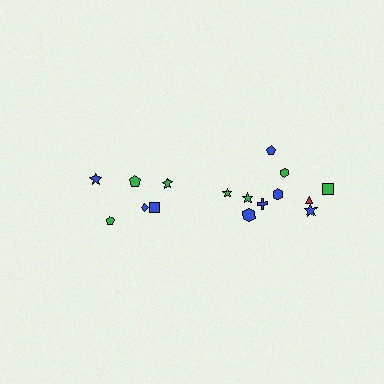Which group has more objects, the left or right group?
The right group.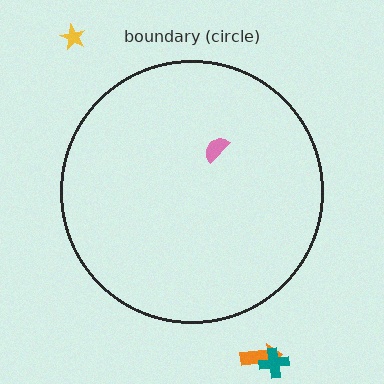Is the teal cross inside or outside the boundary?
Outside.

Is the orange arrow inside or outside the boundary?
Outside.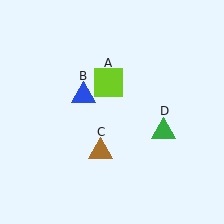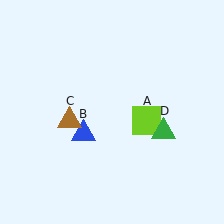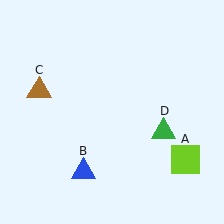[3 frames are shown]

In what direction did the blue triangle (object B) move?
The blue triangle (object B) moved down.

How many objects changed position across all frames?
3 objects changed position: lime square (object A), blue triangle (object B), brown triangle (object C).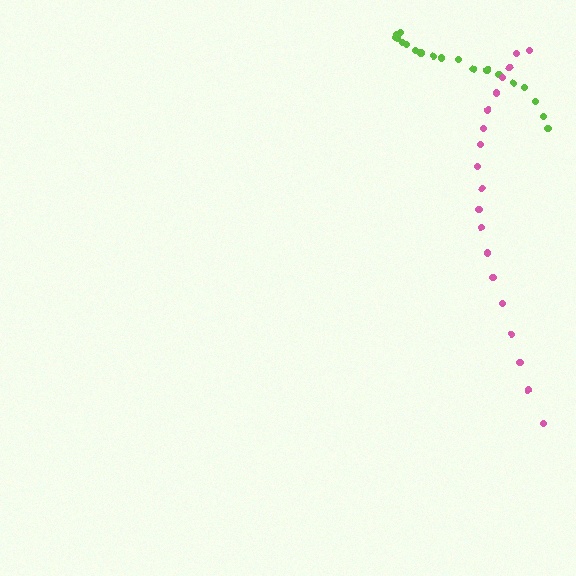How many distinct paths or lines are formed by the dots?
There are 2 distinct paths.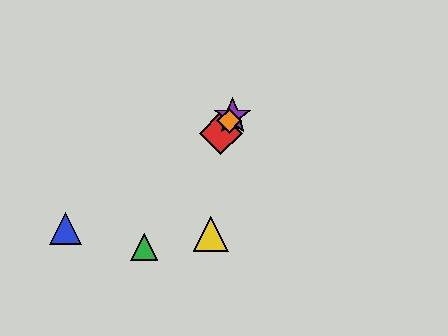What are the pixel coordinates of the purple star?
The purple star is at (232, 116).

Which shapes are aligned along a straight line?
The red diamond, the green triangle, the purple star, the orange diamond are aligned along a straight line.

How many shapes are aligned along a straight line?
4 shapes (the red diamond, the green triangle, the purple star, the orange diamond) are aligned along a straight line.